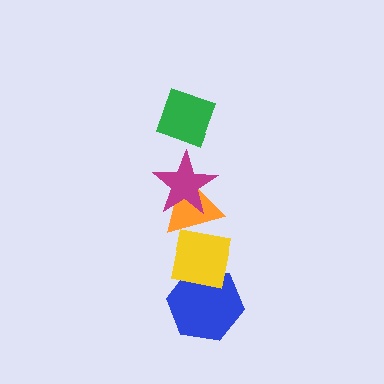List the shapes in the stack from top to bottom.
From top to bottom: the green diamond, the magenta star, the orange triangle, the yellow square, the blue hexagon.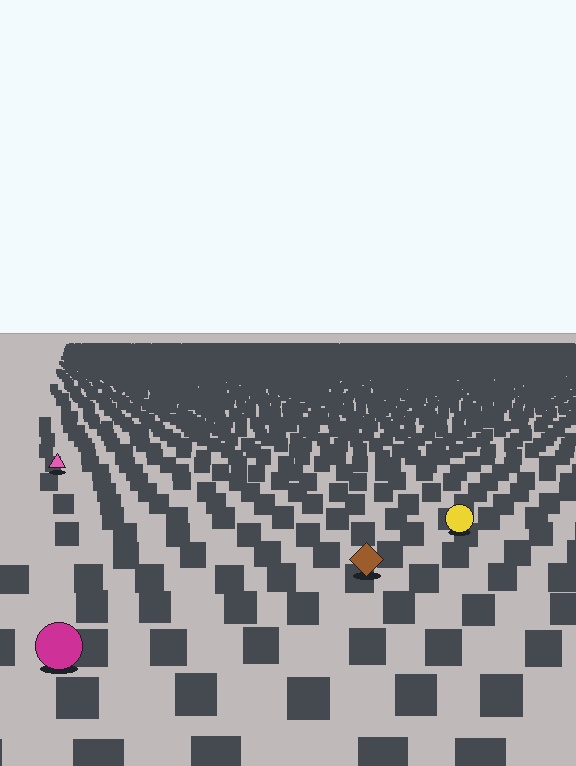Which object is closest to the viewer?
The magenta circle is closest. The texture marks near it are larger and more spread out.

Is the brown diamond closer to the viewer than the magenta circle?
No. The magenta circle is closer — you can tell from the texture gradient: the ground texture is coarser near it.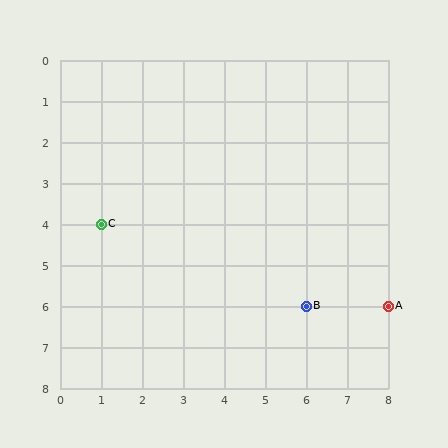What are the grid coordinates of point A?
Point A is at grid coordinates (8, 6).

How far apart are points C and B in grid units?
Points C and B are 5 columns and 2 rows apart (about 5.4 grid units diagonally).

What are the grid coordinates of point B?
Point B is at grid coordinates (6, 6).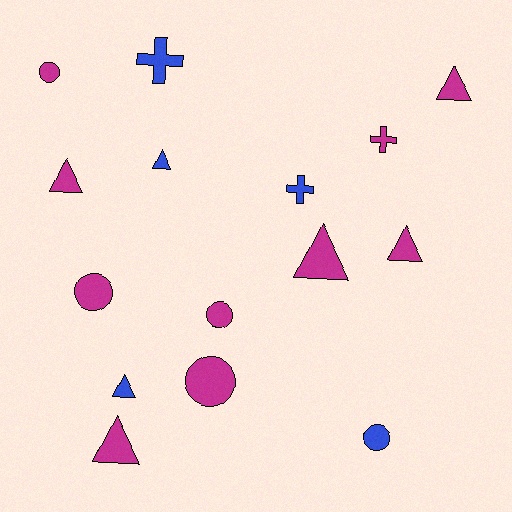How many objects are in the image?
There are 15 objects.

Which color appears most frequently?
Magenta, with 10 objects.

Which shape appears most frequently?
Triangle, with 7 objects.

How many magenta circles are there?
There are 4 magenta circles.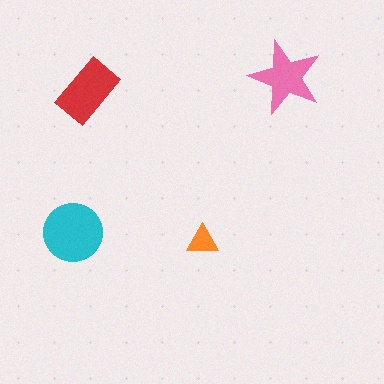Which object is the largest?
The cyan circle.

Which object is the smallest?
The orange triangle.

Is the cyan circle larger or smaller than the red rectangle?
Larger.